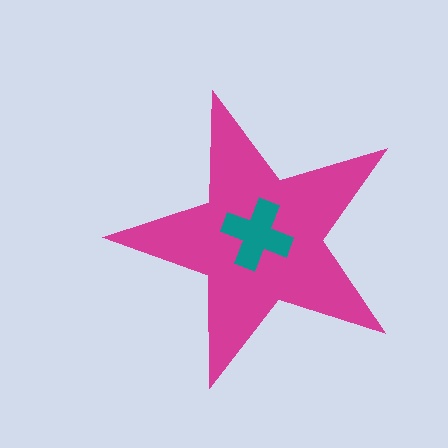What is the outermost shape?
The magenta star.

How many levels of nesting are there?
2.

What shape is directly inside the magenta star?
The teal cross.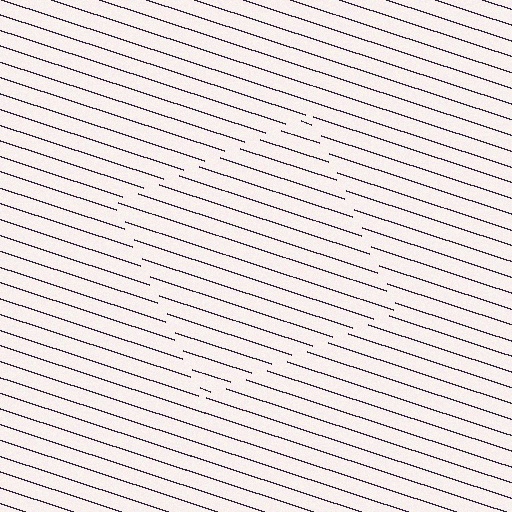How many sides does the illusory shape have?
4 sides — the line-ends trace a square.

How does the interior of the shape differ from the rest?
The interior of the shape contains the same grating, shifted by half a period — the contour is defined by the phase discontinuity where line-ends from the inner and outer gratings abut.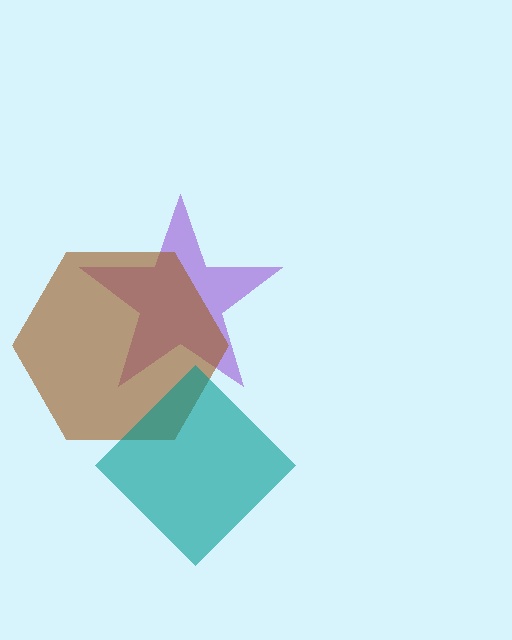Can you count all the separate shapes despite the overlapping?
Yes, there are 3 separate shapes.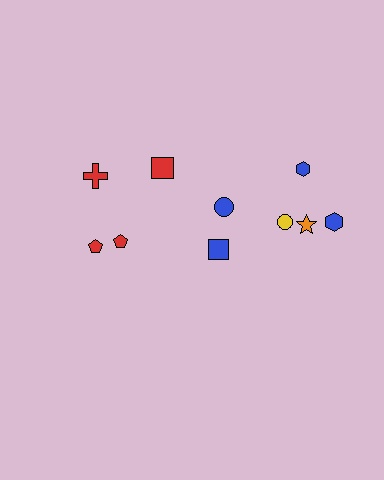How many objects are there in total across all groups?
There are 10 objects.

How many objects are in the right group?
There are 6 objects.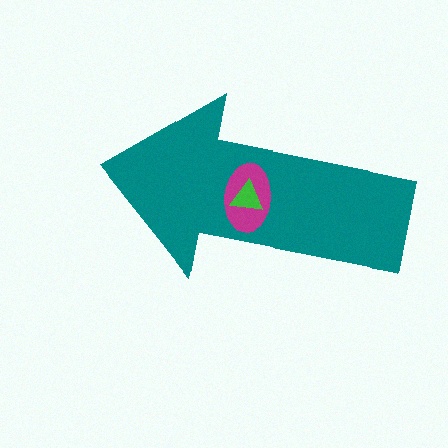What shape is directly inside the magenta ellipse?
The green triangle.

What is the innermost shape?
The green triangle.